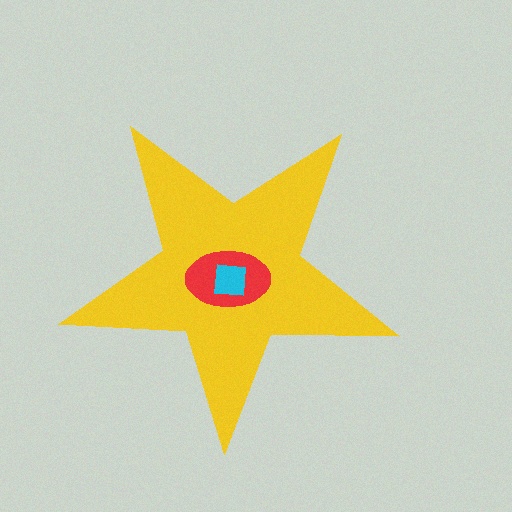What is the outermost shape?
The yellow star.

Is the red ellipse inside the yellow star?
Yes.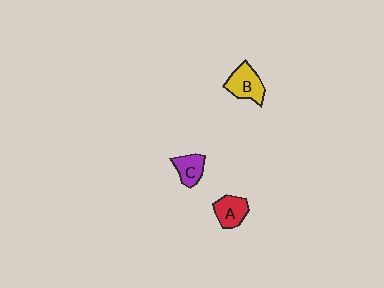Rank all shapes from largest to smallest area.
From largest to smallest: B (yellow), A (red), C (purple).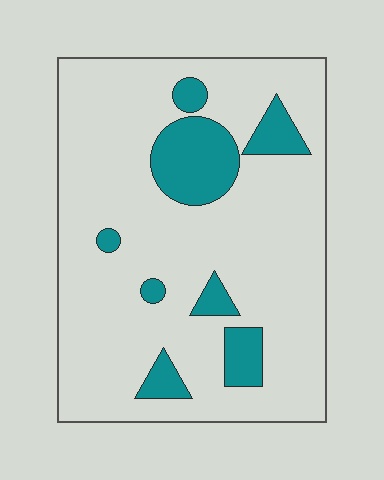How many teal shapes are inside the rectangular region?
8.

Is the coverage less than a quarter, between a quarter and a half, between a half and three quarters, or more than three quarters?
Less than a quarter.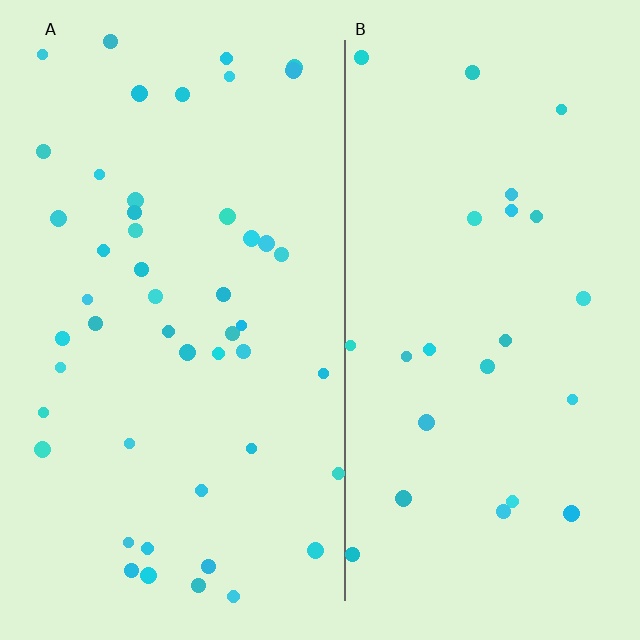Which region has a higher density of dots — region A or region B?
A (the left).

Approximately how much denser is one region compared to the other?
Approximately 2.0× — region A over region B.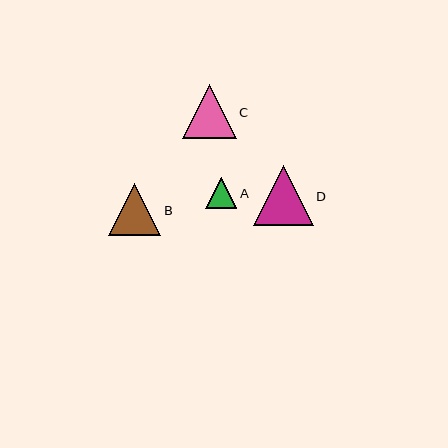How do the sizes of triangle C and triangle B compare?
Triangle C and triangle B are approximately the same size.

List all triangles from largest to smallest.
From largest to smallest: D, C, B, A.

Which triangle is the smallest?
Triangle A is the smallest with a size of approximately 31 pixels.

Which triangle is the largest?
Triangle D is the largest with a size of approximately 60 pixels.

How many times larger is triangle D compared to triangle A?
Triangle D is approximately 1.9 times the size of triangle A.